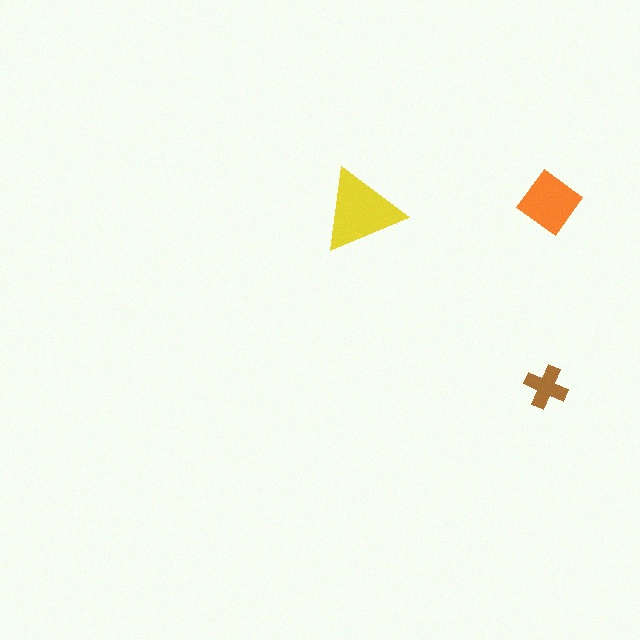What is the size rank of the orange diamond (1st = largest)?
2nd.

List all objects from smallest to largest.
The brown cross, the orange diamond, the yellow triangle.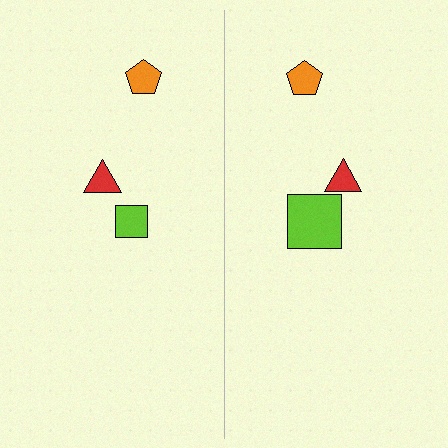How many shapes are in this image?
There are 6 shapes in this image.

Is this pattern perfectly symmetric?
No, the pattern is not perfectly symmetric. The lime square on the right side has a different size than its mirror counterpart.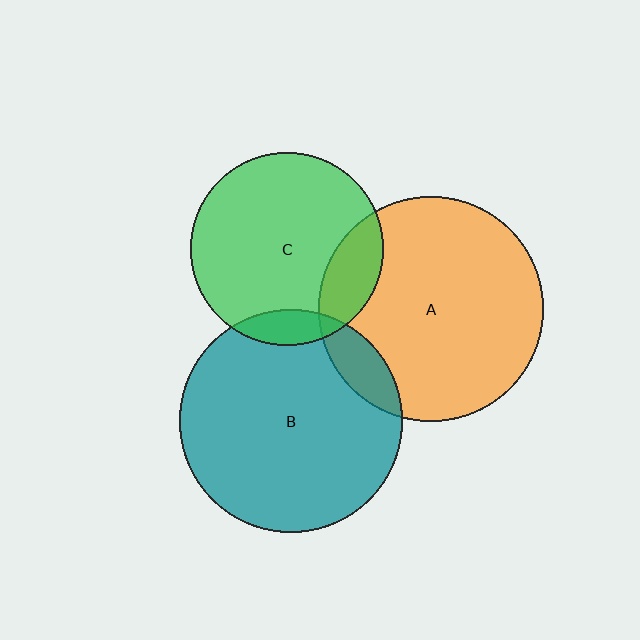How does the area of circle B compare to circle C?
Approximately 1.3 times.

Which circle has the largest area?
Circle A (orange).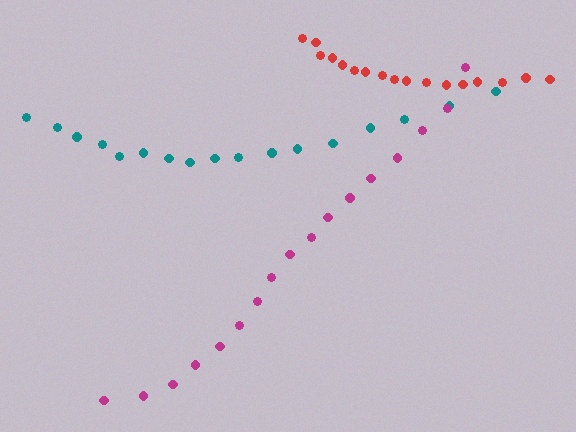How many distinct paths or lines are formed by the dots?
There are 3 distinct paths.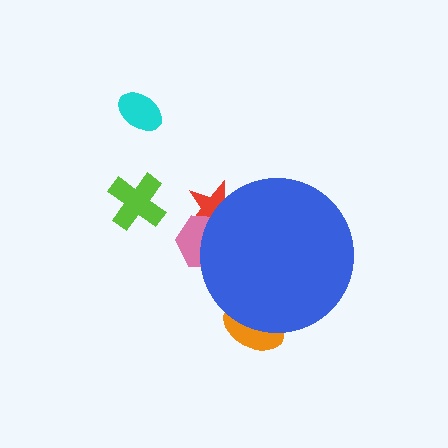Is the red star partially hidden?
Yes, the red star is partially hidden behind the blue circle.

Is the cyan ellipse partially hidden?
No, the cyan ellipse is fully visible.